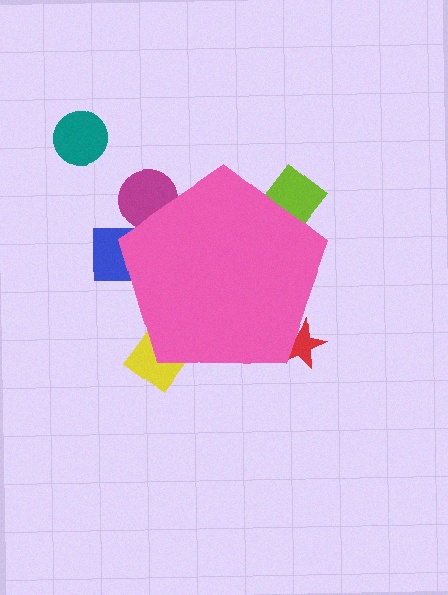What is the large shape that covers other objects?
A pink pentagon.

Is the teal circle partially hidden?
No, the teal circle is fully visible.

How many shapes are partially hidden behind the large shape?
5 shapes are partially hidden.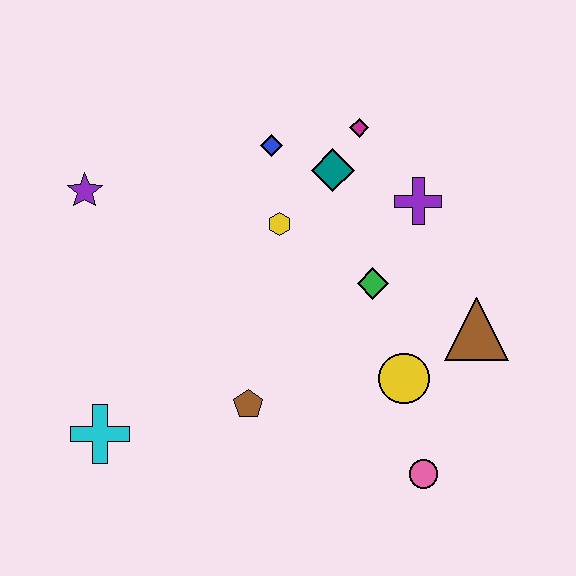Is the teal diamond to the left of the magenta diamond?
Yes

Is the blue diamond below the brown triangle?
No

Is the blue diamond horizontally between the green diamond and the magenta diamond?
No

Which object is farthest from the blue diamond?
The pink circle is farthest from the blue diamond.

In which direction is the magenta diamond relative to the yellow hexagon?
The magenta diamond is above the yellow hexagon.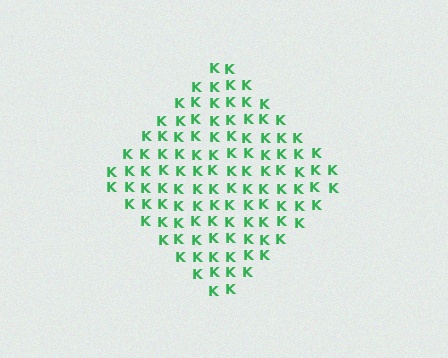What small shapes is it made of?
It is made of small letter K's.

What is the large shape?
The large shape is a diamond.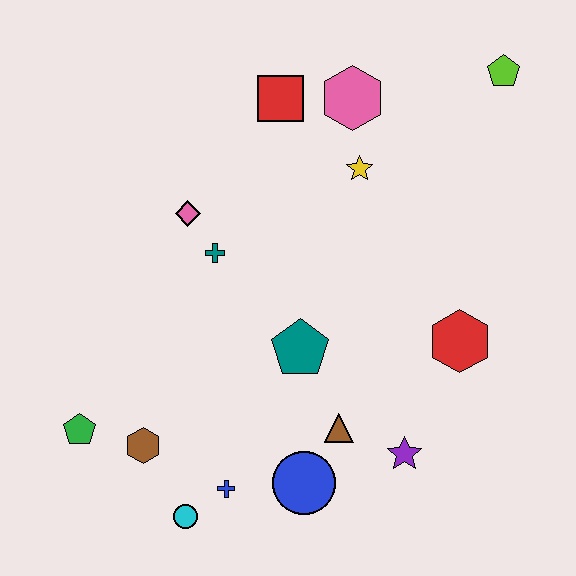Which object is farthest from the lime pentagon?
The green pentagon is farthest from the lime pentagon.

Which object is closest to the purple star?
The brown triangle is closest to the purple star.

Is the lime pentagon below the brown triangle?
No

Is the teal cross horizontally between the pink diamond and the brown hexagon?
No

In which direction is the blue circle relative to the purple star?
The blue circle is to the left of the purple star.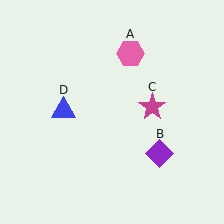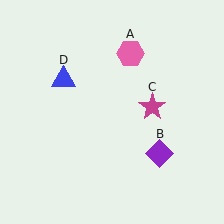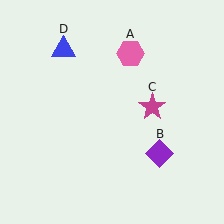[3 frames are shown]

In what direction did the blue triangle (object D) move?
The blue triangle (object D) moved up.